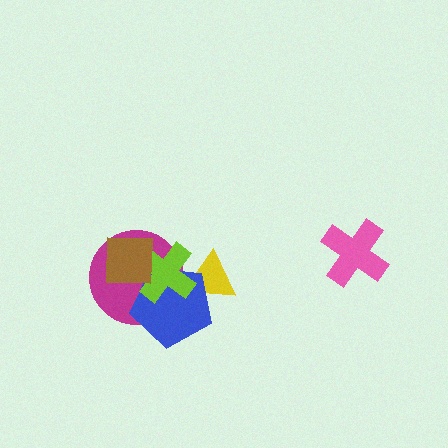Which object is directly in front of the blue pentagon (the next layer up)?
The lime cross is directly in front of the blue pentagon.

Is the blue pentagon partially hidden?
Yes, it is partially covered by another shape.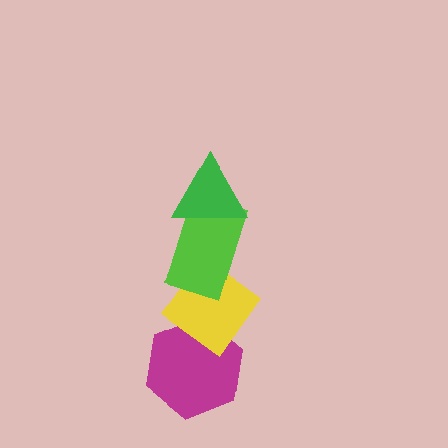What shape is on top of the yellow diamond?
The lime rectangle is on top of the yellow diamond.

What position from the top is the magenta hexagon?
The magenta hexagon is 4th from the top.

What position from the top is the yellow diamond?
The yellow diamond is 3rd from the top.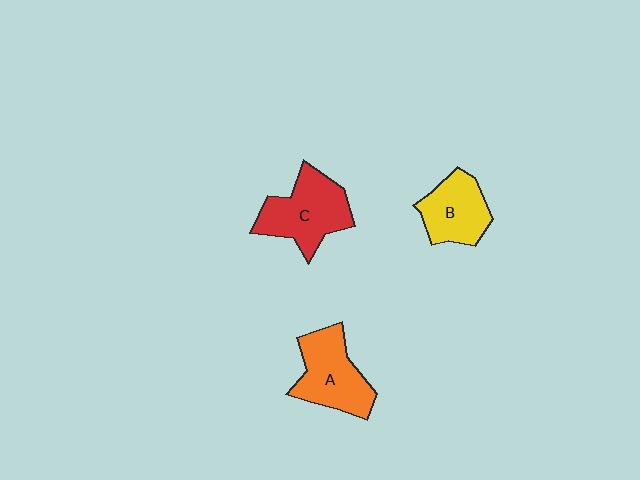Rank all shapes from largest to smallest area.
From largest to smallest: C (red), A (orange), B (yellow).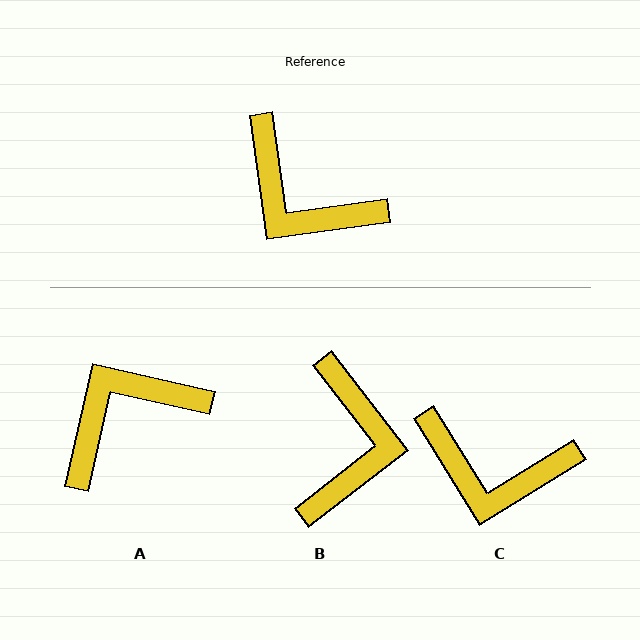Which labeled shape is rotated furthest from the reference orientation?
B, about 120 degrees away.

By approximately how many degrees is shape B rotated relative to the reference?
Approximately 120 degrees counter-clockwise.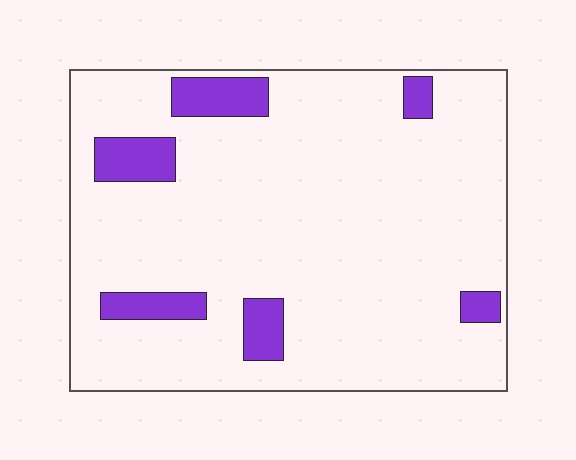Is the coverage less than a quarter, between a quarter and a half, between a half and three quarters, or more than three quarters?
Less than a quarter.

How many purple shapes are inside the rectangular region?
6.